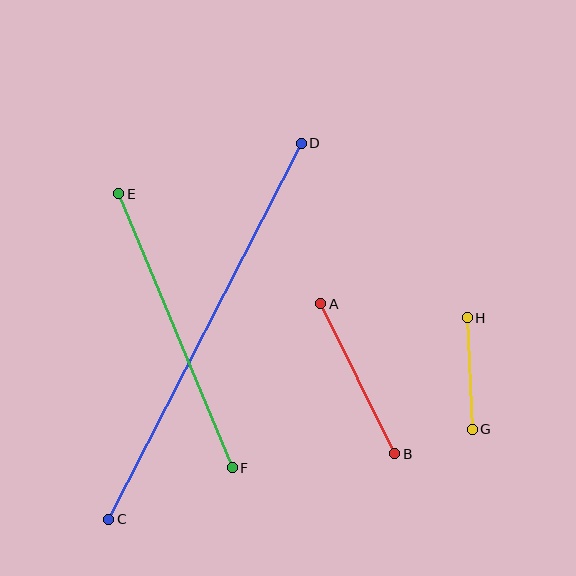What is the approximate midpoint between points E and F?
The midpoint is at approximately (175, 331) pixels.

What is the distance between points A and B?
The distance is approximately 168 pixels.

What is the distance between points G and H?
The distance is approximately 112 pixels.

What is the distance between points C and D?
The distance is approximately 422 pixels.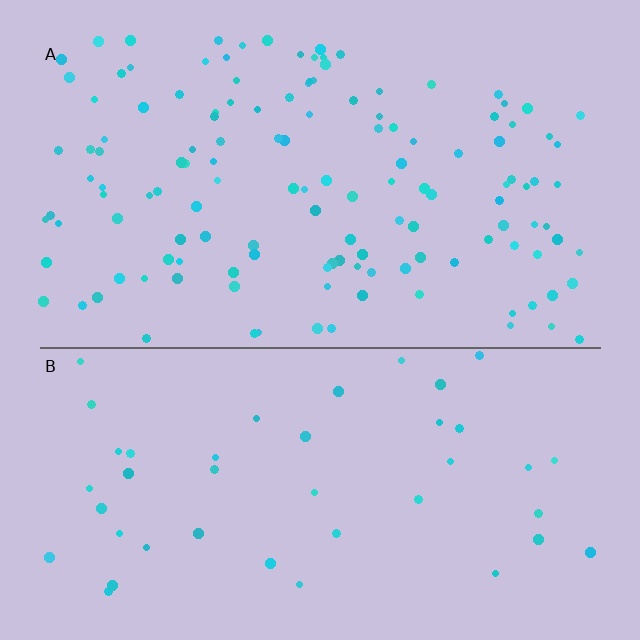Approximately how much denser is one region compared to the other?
Approximately 3.1× — region A over region B.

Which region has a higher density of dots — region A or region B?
A (the top).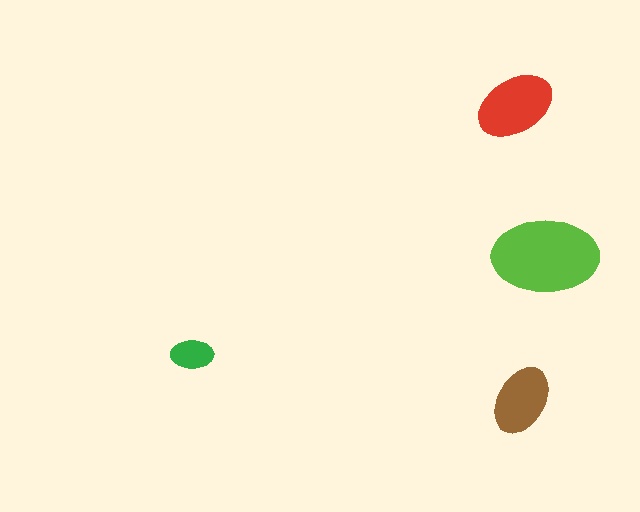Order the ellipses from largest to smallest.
the lime one, the red one, the brown one, the green one.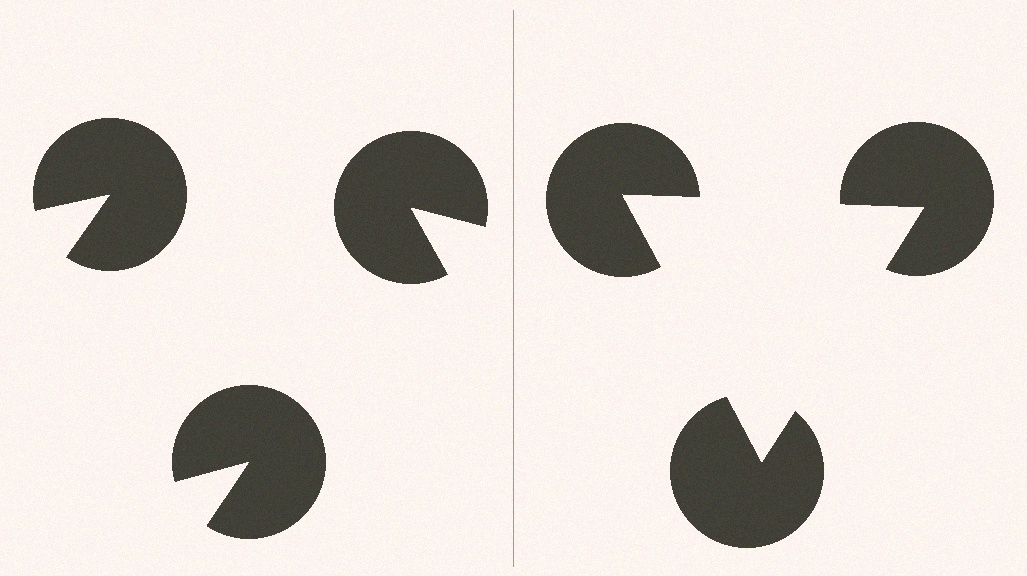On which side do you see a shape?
An illusory triangle appears on the right side. On the left side the wedge cuts are rotated, so no coherent shape forms.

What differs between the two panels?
The pac-man discs are positioned identically on both sides; only the wedge orientations differ. On the right they align to a triangle; on the left they are misaligned.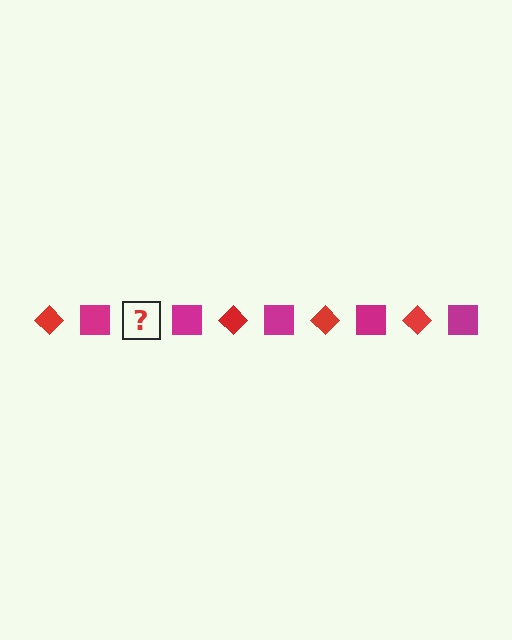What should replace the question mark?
The question mark should be replaced with a red diamond.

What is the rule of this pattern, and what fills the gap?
The rule is that the pattern alternates between red diamond and magenta square. The gap should be filled with a red diamond.